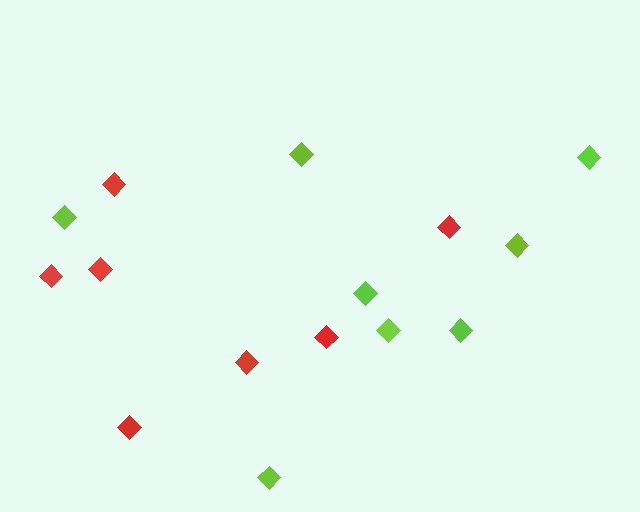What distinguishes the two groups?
There are 2 groups: one group of red diamonds (7) and one group of lime diamonds (8).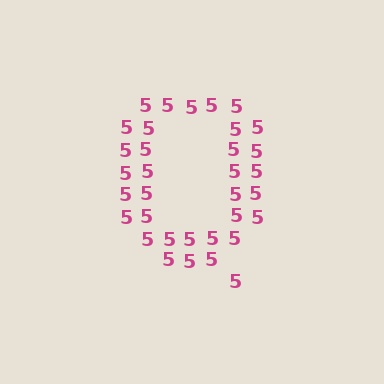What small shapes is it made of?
It is made of small digit 5's.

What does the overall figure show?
The overall figure shows the letter Q.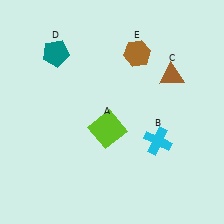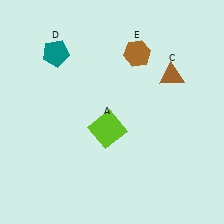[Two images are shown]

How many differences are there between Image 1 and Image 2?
There is 1 difference between the two images.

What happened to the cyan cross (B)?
The cyan cross (B) was removed in Image 2. It was in the bottom-right area of Image 1.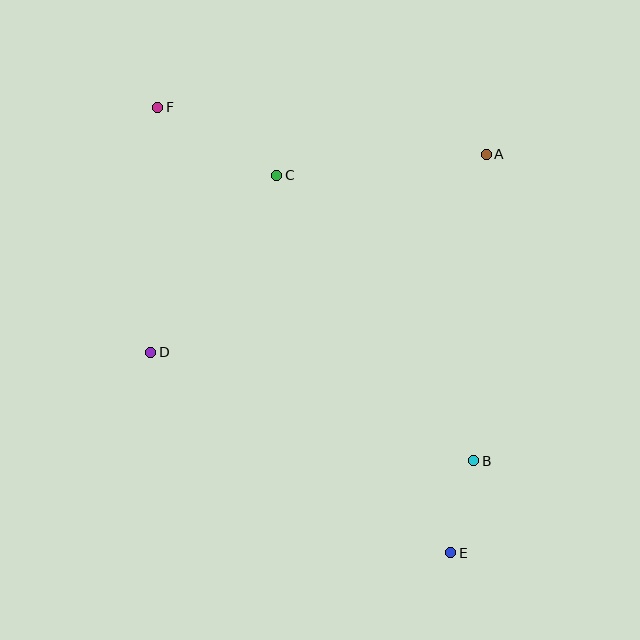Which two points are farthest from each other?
Points E and F are farthest from each other.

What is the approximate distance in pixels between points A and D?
The distance between A and D is approximately 390 pixels.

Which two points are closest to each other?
Points B and E are closest to each other.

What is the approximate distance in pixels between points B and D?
The distance between B and D is approximately 341 pixels.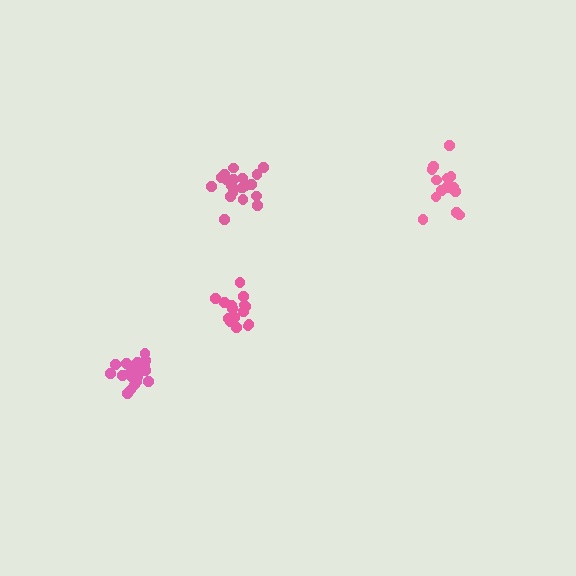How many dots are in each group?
Group 1: 20 dots, Group 2: 21 dots, Group 3: 16 dots, Group 4: 15 dots (72 total).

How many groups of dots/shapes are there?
There are 4 groups.